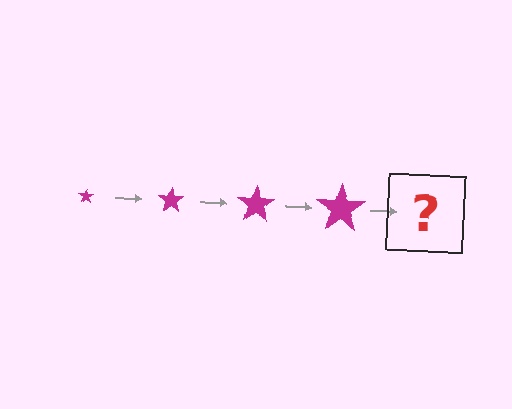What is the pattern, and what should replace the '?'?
The pattern is that the star gets progressively larger each step. The '?' should be a magenta star, larger than the previous one.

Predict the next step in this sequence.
The next step is a magenta star, larger than the previous one.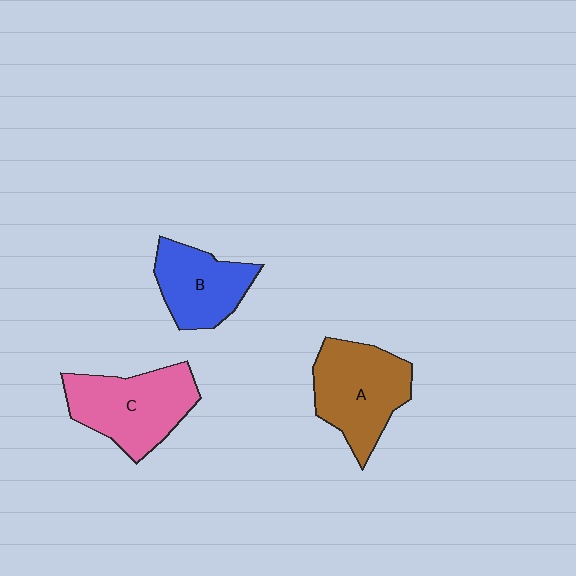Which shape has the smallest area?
Shape B (blue).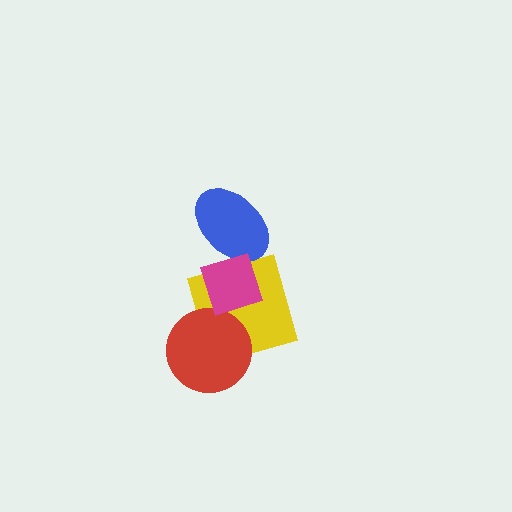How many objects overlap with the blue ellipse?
1 object overlaps with the blue ellipse.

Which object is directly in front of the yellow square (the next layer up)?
The red circle is directly in front of the yellow square.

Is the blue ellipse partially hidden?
Yes, it is partially covered by another shape.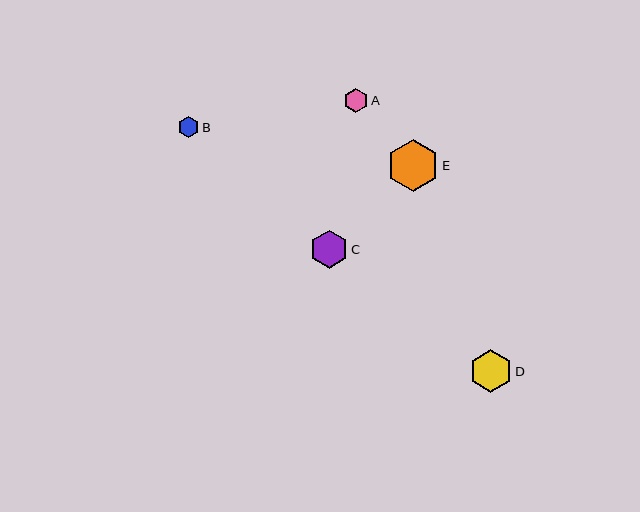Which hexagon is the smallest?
Hexagon B is the smallest with a size of approximately 22 pixels.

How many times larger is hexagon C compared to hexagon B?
Hexagon C is approximately 1.8 times the size of hexagon B.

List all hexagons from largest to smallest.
From largest to smallest: E, D, C, A, B.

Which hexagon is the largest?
Hexagon E is the largest with a size of approximately 52 pixels.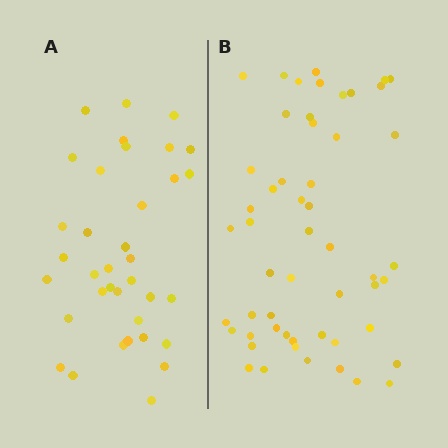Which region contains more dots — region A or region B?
Region B (the right region) has more dots.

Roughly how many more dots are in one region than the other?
Region B has approximately 15 more dots than region A.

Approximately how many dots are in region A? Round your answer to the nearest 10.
About 40 dots. (The exact count is 36, which rounds to 40.)